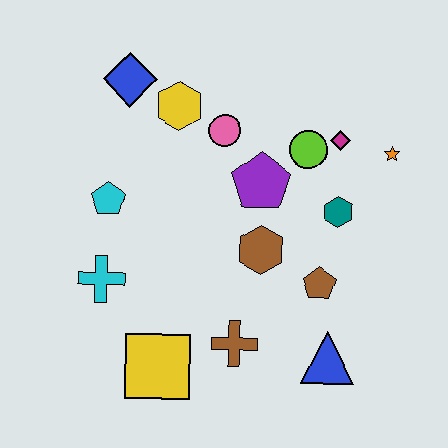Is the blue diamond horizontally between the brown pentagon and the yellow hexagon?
No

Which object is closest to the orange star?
The magenta diamond is closest to the orange star.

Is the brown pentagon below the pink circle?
Yes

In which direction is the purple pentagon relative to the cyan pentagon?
The purple pentagon is to the right of the cyan pentagon.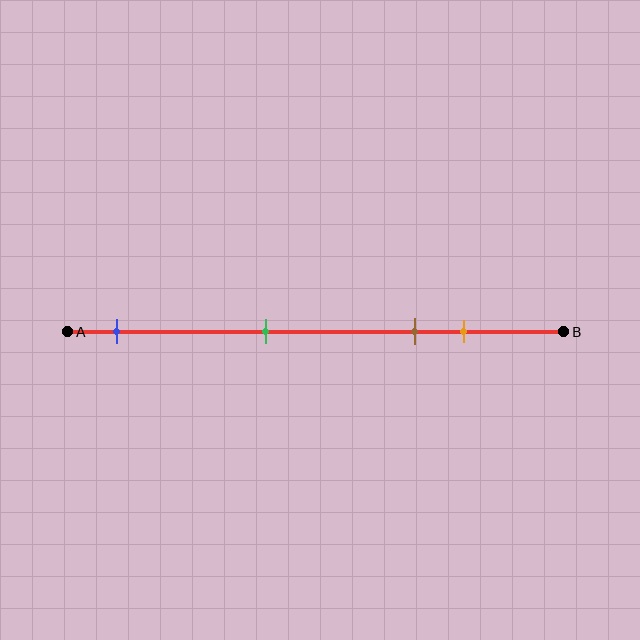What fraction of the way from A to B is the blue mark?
The blue mark is approximately 10% (0.1) of the way from A to B.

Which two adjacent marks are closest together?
The brown and orange marks are the closest adjacent pair.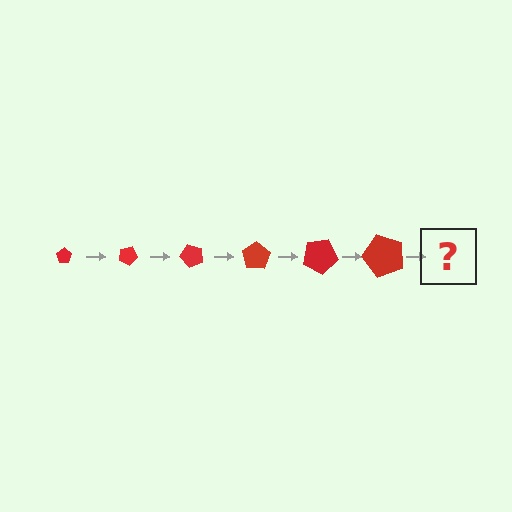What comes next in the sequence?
The next element should be a pentagon, larger than the previous one and rotated 150 degrees from the start.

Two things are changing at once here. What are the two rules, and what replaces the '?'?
The two rules are that the pentagon grows larger each step and it rotates 25 degrees each step. The '?' should be a pentagon, larger than the previous one and rotated 150 degrees from the start.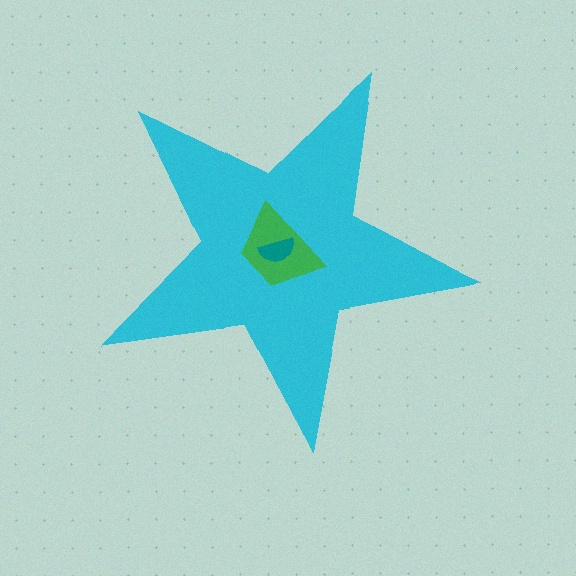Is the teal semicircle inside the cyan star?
Yes.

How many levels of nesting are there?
3.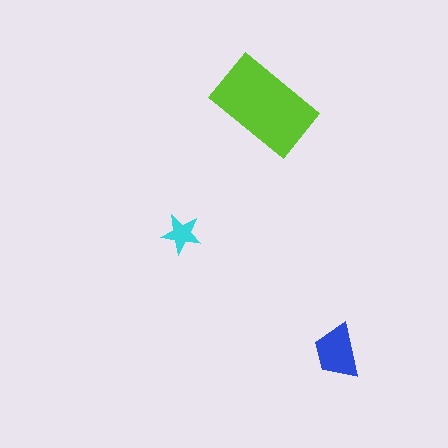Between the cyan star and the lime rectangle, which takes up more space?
The lime rectangle.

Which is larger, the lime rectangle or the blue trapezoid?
The lime rectangle.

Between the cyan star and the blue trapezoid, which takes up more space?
The blue trapezoid.